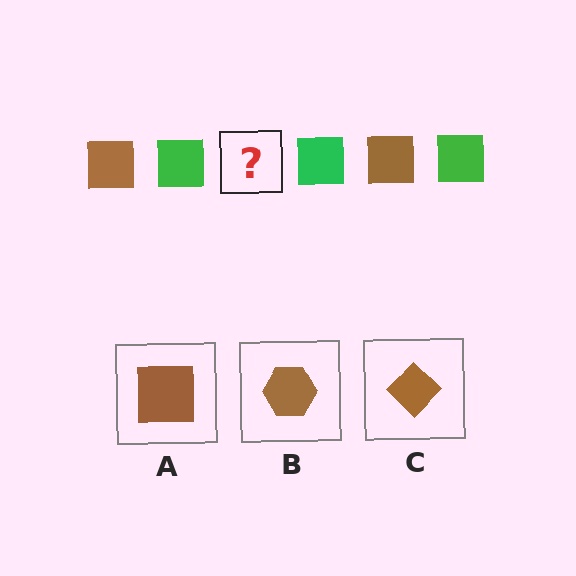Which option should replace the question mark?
Option A.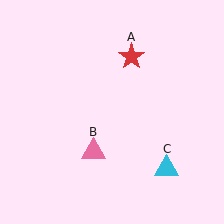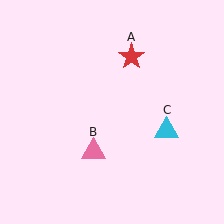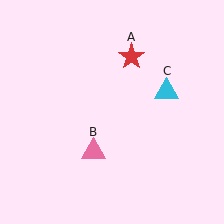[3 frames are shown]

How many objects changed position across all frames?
1 object changed position: cyan triangle (object C).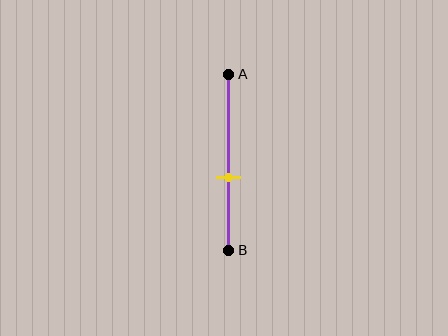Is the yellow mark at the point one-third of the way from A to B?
No, the mark is at about 60% from A, not at the 33% one-third point.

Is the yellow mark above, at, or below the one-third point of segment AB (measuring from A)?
The yellow mark is below the one-third point of segment AB.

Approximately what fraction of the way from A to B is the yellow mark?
The yellow mark is approximately 60% of the way from A to B.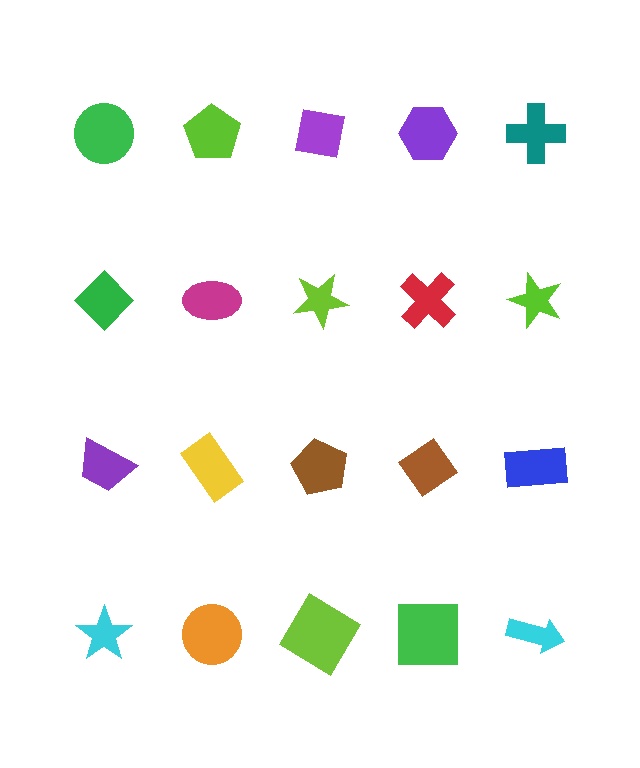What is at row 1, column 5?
A teal cross.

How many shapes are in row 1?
5 shapes.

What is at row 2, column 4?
A red cross.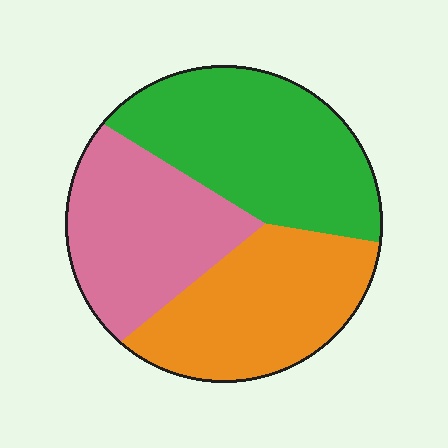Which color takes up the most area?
Green, at roughly 40%.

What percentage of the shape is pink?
Pink takes up about one third (1/3) of the shape.